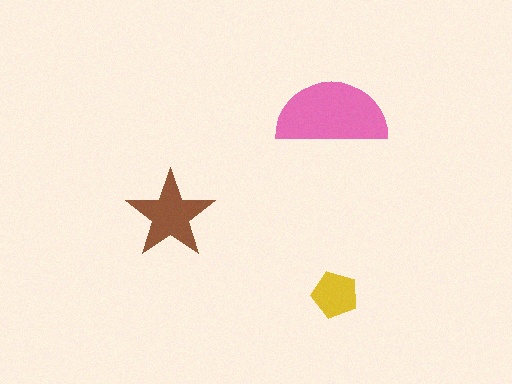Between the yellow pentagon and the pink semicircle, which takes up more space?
The pink semicircle.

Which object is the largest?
The pink semicircle.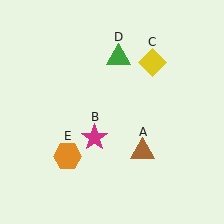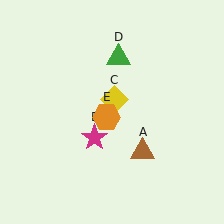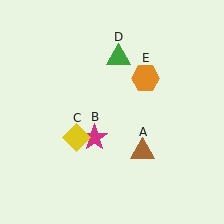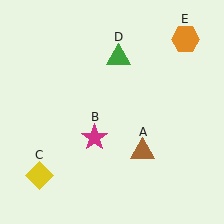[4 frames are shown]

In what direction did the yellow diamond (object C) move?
The yellow diamond (object C) moved down and to the left.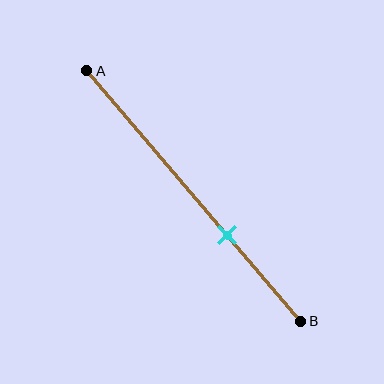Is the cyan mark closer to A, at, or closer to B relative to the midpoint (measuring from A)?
The cyan mark is closer to point B than the midpoint of segment AB.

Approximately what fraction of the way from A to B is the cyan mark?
The cyan mark is approximately 65% of the way from A to B.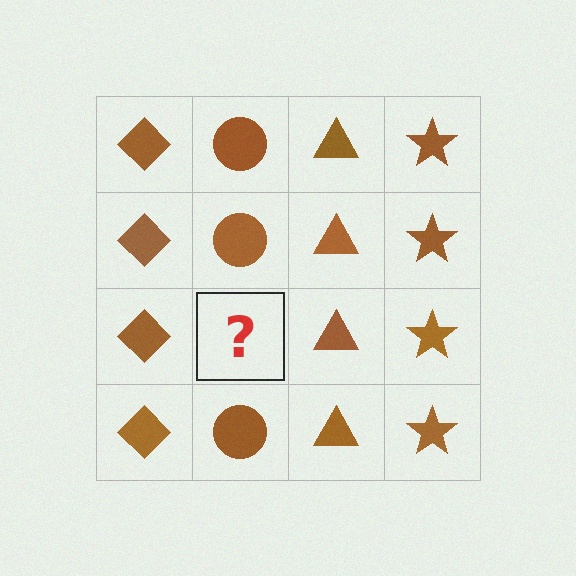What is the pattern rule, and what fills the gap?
The rule is that each column has a consistent shape. The gap should be filled with a brown circle.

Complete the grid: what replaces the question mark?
The question mark should be replaced with a brown circle.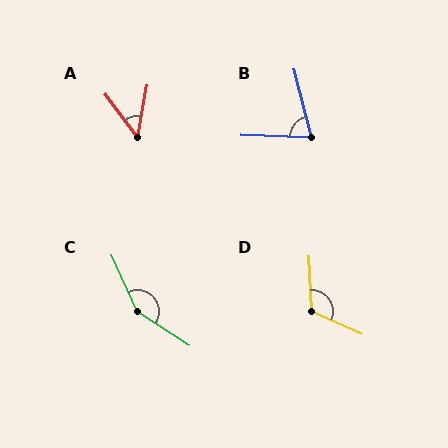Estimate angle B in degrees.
Approximately 74 degrees.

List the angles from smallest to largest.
A (47°), B (74°), D (116°), C (148°).